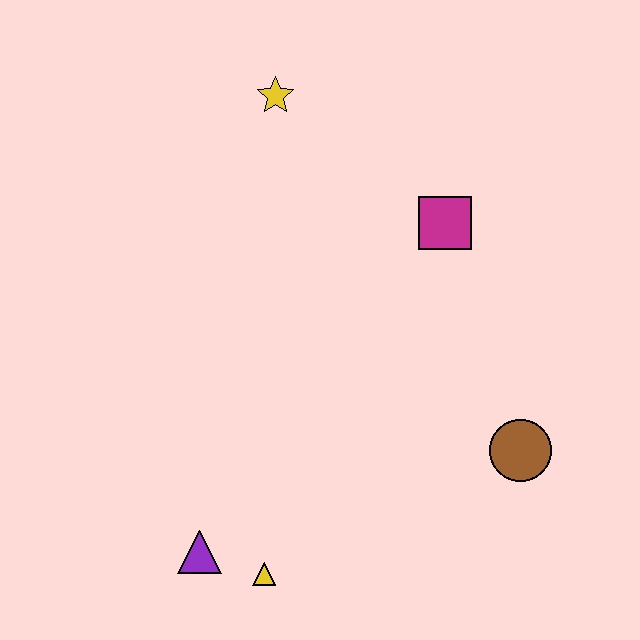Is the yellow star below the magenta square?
No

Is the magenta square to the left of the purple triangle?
No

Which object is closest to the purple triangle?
The yellow triangle is closest to the purple triangle.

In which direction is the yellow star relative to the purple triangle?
The yellow star is above the purple triangle.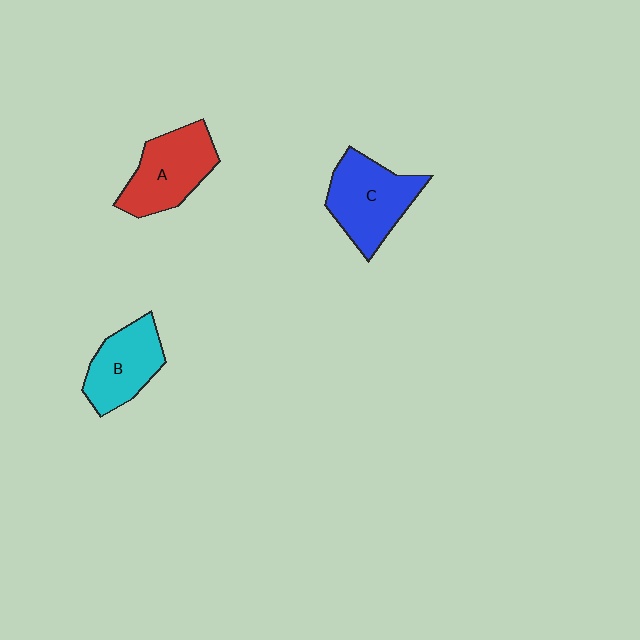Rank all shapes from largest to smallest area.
From largest to smallest: C (blue), A (red), B (cyan).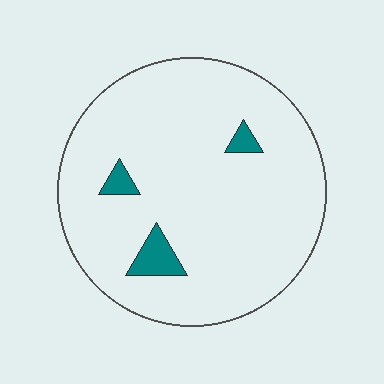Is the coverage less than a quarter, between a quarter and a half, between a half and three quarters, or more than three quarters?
Less than a quarter.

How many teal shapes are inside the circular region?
3.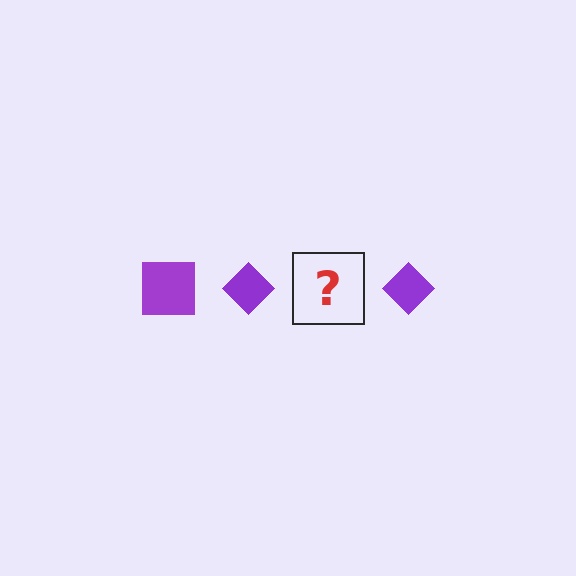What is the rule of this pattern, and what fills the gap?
The rule is that the pattern cycles through square, diamond shapes in purple. The gap should be filled with a purple square.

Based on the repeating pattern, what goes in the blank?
The blank should be a purple square.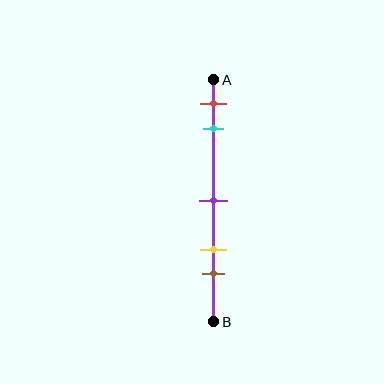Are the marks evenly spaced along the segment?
No, the marks are not evenly spaced.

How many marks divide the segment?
There are 5 marks dividing the segment.